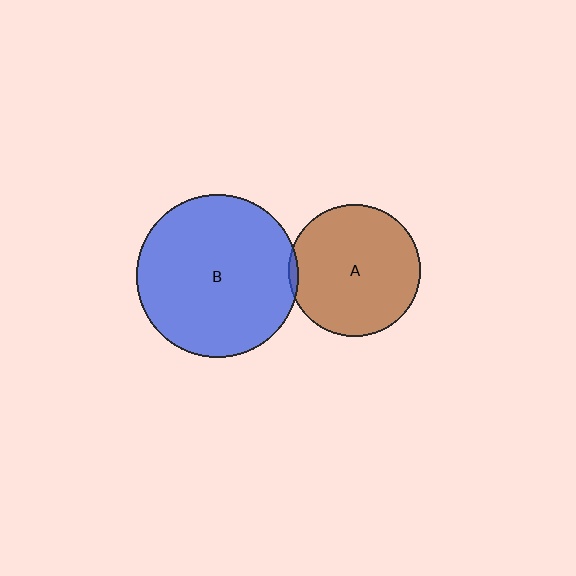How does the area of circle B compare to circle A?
Approximately 1.5 times.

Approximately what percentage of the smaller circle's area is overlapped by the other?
Approximately 5%.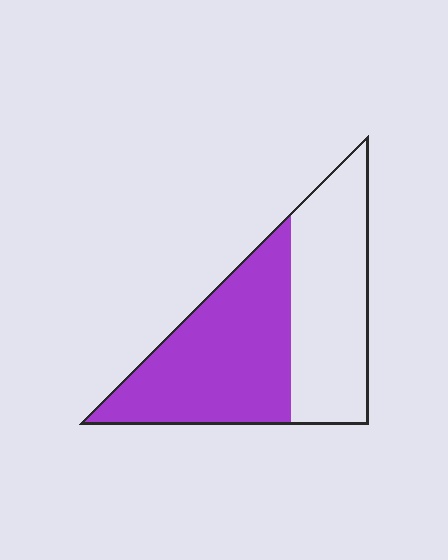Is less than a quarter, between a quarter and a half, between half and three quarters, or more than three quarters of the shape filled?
Between half and three quarters.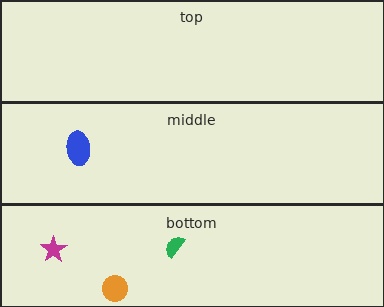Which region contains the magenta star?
The bottom region.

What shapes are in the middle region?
The blue ellipse.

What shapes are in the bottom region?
The green semicircle, the orange circle, the magenta star.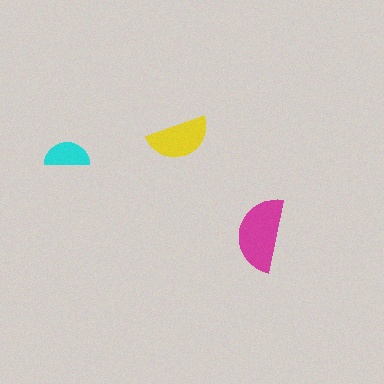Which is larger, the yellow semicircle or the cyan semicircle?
The yellow one.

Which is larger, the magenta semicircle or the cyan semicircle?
The magenta one.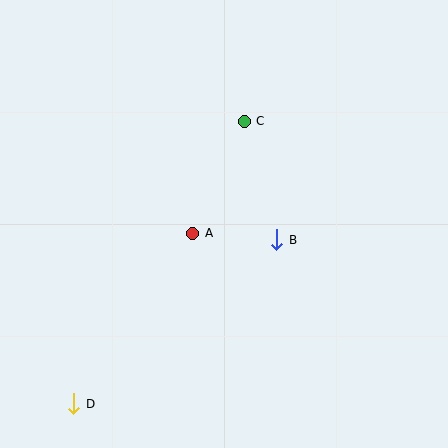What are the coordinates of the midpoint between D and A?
The midpoint between D and A is at (133, 318).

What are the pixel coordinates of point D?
Point D is at (74, 404).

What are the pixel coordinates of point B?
Point B is at (277, 240).